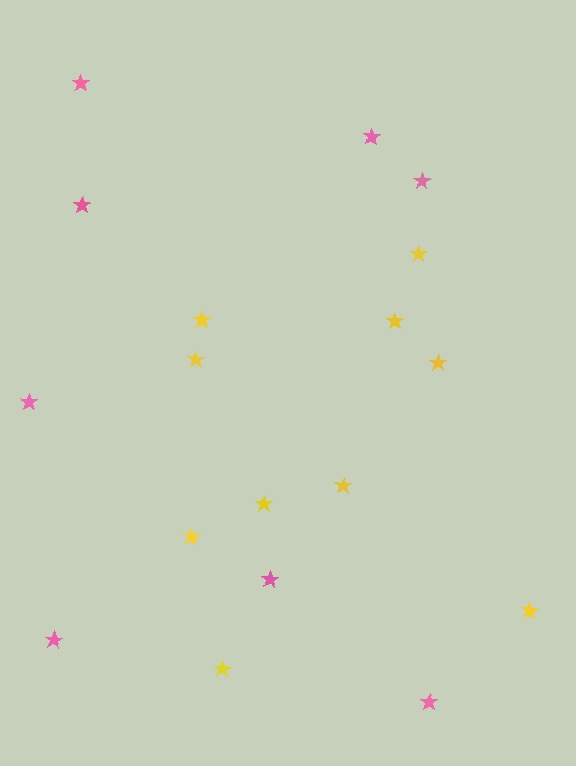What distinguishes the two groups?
There are 2 groups: one group of pink stars (8) and one group of yellow stars (10).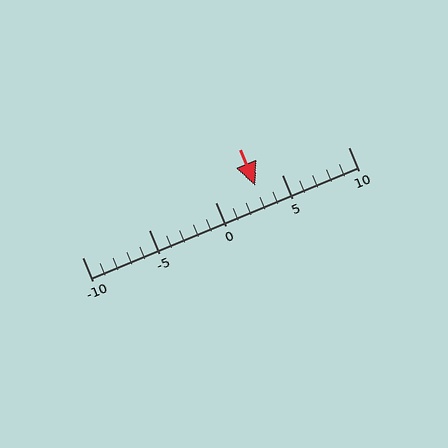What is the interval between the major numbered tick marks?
The major tick marks are spaced 5 units apart.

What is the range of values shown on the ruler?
The ruler shows values from -10 to 10.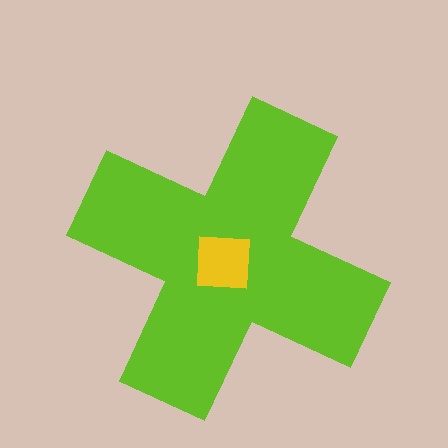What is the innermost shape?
The yellow square.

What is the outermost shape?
The lime cross.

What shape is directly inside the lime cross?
The yellow square.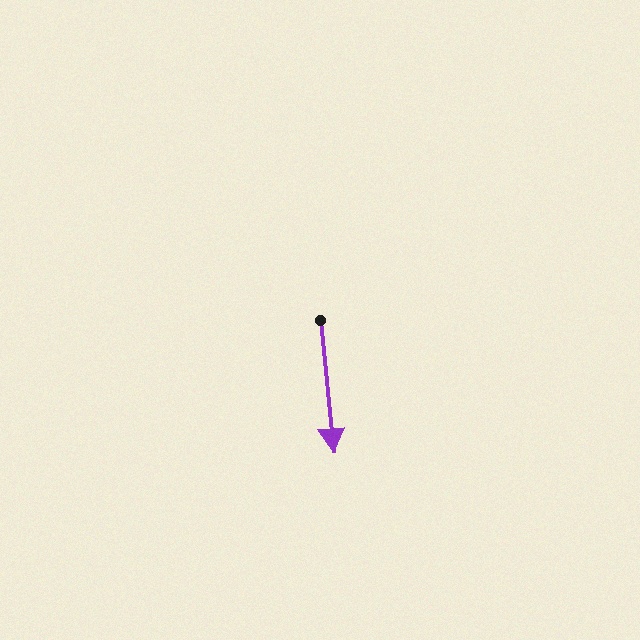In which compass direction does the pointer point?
South.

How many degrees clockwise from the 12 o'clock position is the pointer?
Approximately 174 degrees.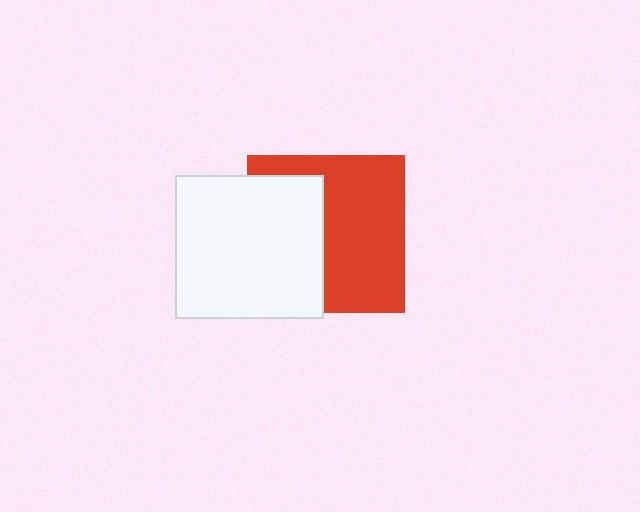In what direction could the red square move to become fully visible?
The red square could move right. That would shift it out from behind the white rectangle entirely.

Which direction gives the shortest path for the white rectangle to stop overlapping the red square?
Moving left gives the shortest separation.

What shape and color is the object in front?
The object in front is a white rectangle.